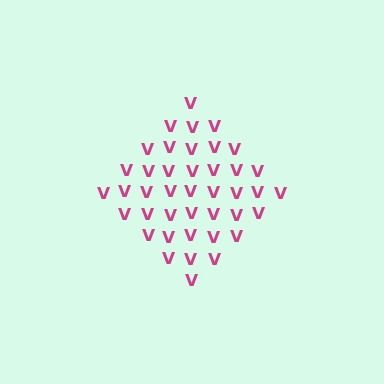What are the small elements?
The small elements are letter V's.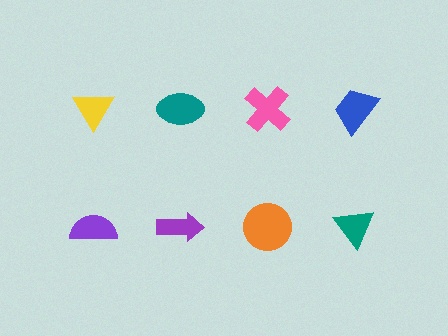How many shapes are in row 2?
4 shapes.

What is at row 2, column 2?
A purple arrow.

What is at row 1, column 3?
A pink cross.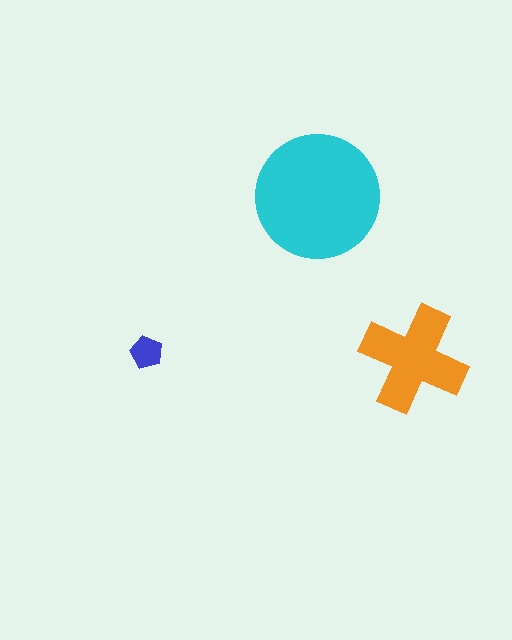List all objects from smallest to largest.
The blue pentagon, the orange cross, the cyan circle.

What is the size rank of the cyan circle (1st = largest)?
1st.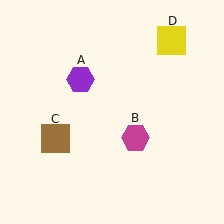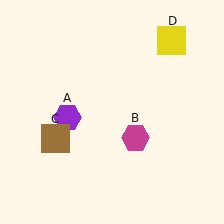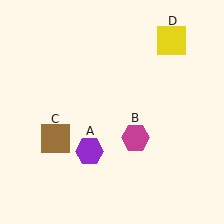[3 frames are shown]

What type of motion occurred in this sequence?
The purple hexagon (object A) rotated counterclockwise around the center of the scene.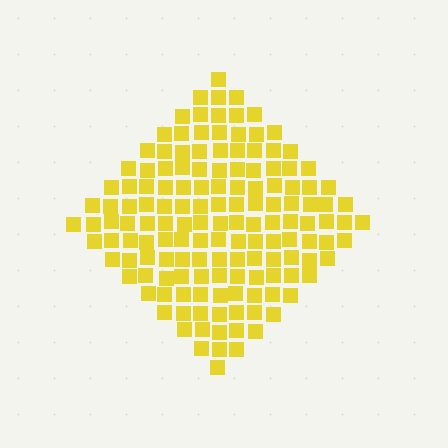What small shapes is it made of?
It is made of small squares.